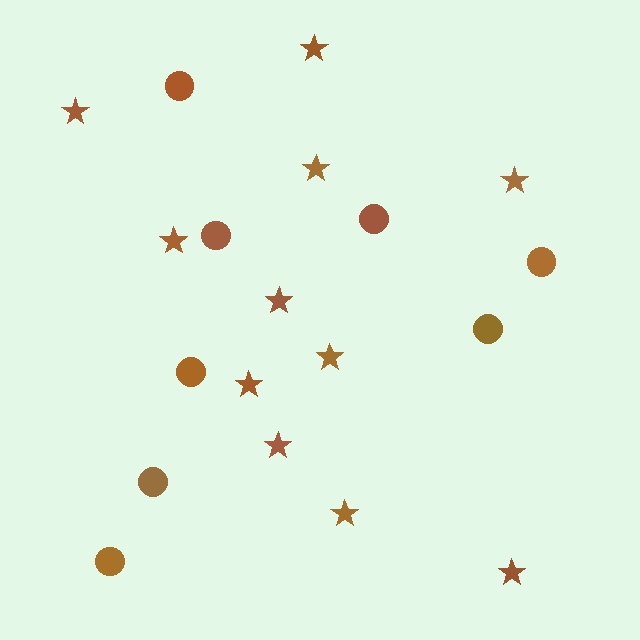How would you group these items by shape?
There are 2 groups: one group of circles (8) and one group of stars (11).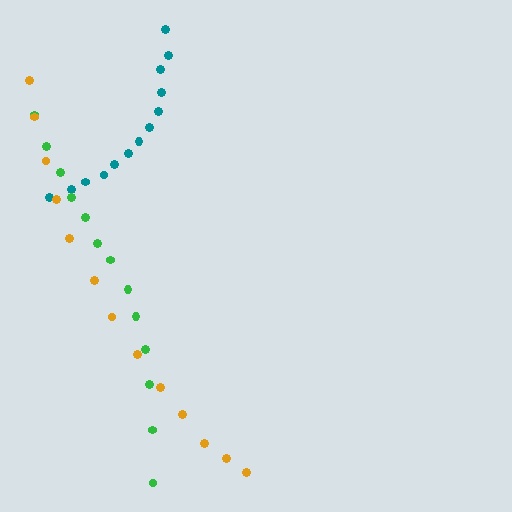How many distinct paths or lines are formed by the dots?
There are 3 distinct paths.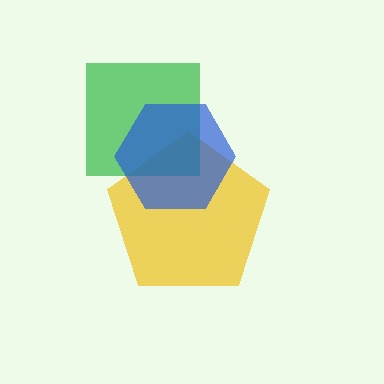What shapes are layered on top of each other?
The layered shapes are: a yellow pentagon, a green square, a blue hexagon.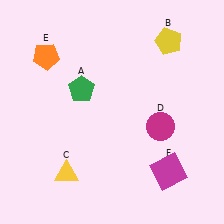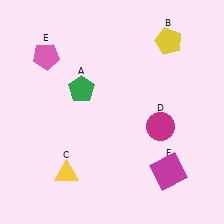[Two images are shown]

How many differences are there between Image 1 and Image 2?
There is 1 difference between the two images.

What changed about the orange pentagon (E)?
In Image 1, E is orange. In Image 2, it changed to pink.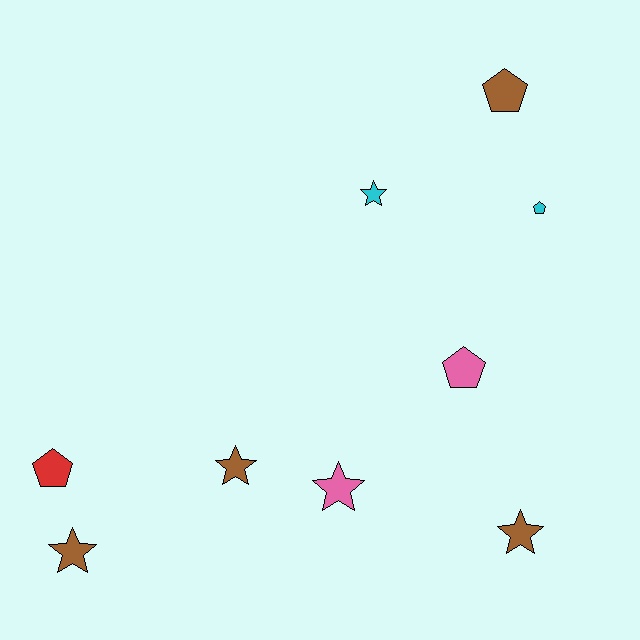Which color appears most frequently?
Brown, with 4 objects.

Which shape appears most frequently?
Star, with 5 objects.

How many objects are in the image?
There are 9 objects.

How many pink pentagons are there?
There is 1 pink pentagon.